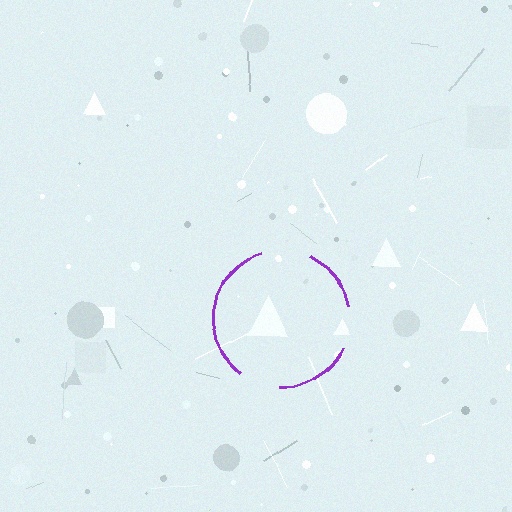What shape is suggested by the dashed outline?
The dashed outline suggests a circle.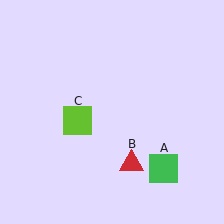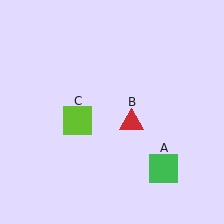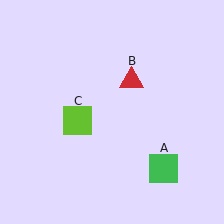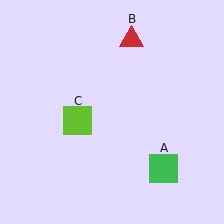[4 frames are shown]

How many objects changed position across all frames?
1 object changed position: red triangle (object B).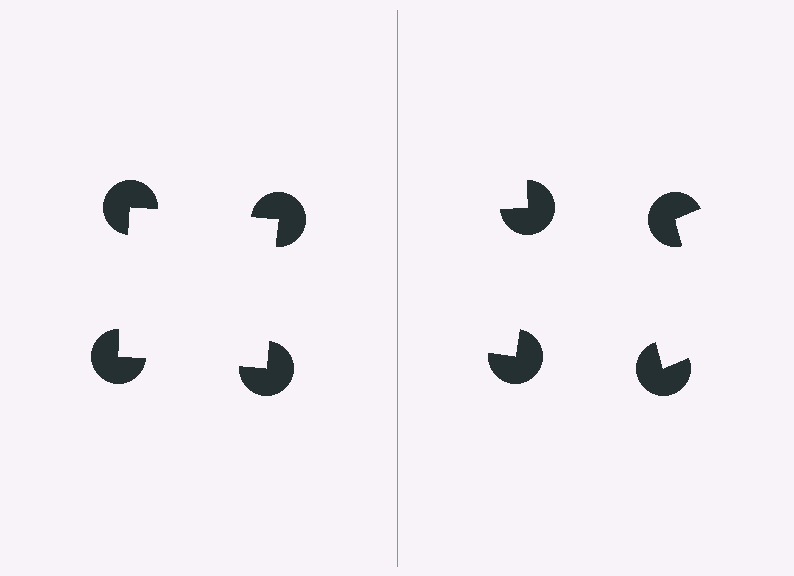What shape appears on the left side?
An illusory square.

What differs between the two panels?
The pac-man discs are positioned identically on both sides; only the wedge orientations differ. On the left they align to a square; on the right they are misaligned.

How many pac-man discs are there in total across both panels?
8 — 4 on each side.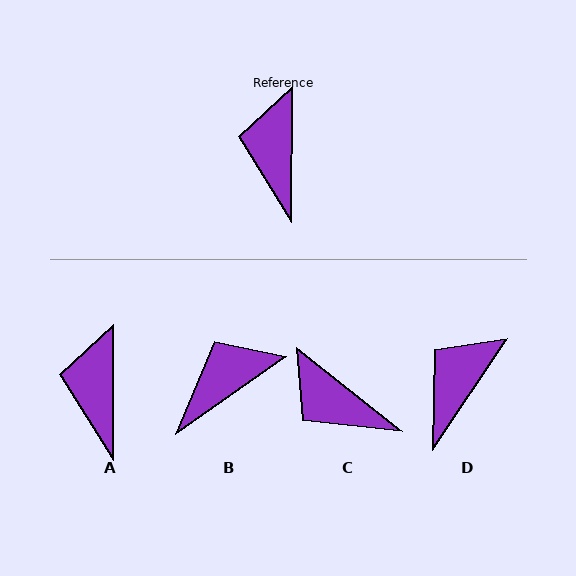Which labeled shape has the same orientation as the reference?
A.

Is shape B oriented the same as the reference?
No, it is off by about 55 degrees.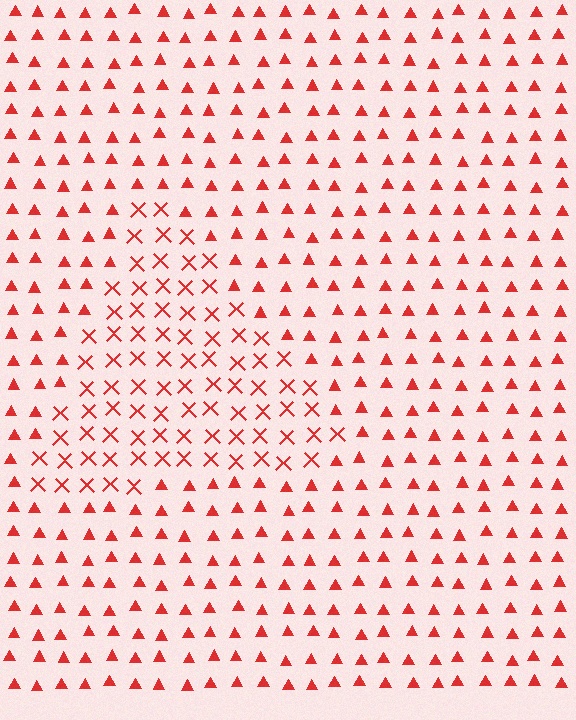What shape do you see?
I see a triangle.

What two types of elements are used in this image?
The image uses X marks inside the triangle region and triangles outside it.